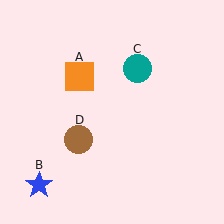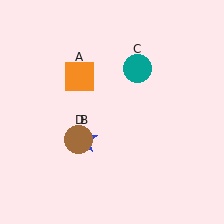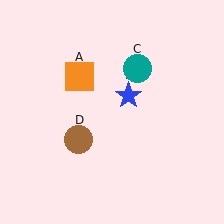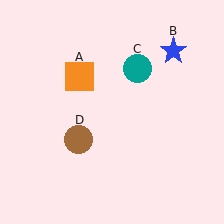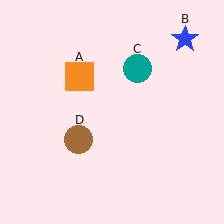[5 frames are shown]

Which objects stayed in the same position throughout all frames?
Orange square (object A) and teal circle (object C) and brown circle (object D) remained stationary.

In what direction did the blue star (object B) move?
The blue star (object B) moved up and to the right.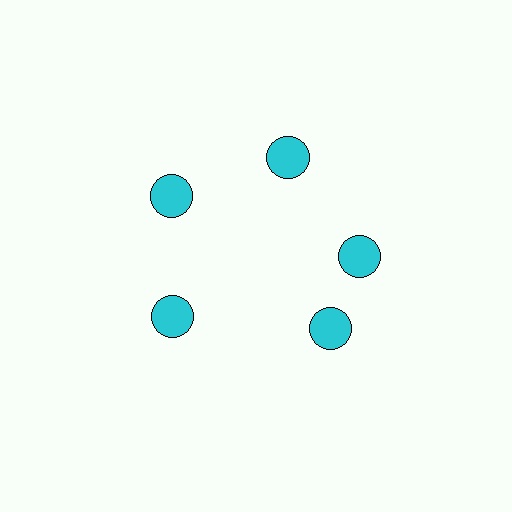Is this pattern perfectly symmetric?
No. The 5 cyan circles are arranged in a ring, but one element near the 5 o'clock position is rotated out of alignment along the ring, breaking the 5-fold rotational symmetry.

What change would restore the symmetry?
The symmetry would be restored by rotating it back into even spacing with its neighbors so that all 5 circles sit at equal angles and equal distance from the center.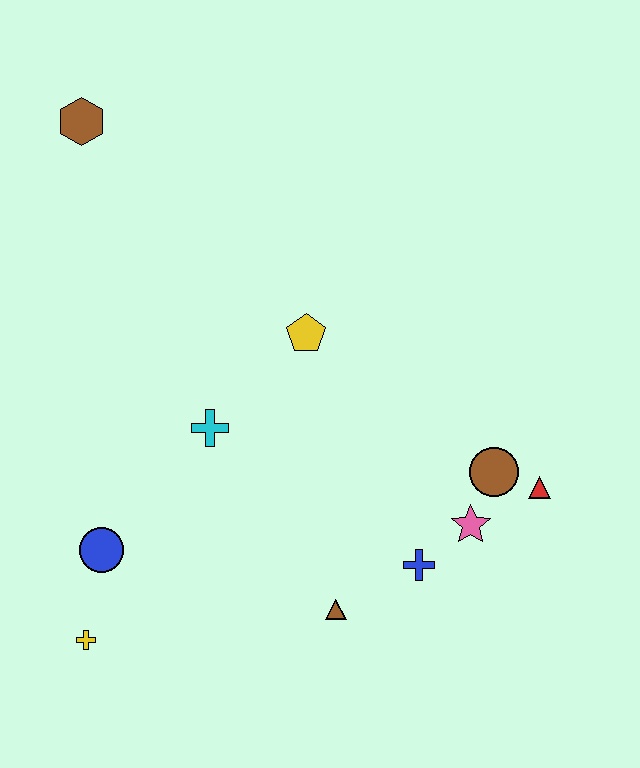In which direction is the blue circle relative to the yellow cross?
The blue circle is above the yellow cross.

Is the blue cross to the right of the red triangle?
No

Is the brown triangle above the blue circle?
No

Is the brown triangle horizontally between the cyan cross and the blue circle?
No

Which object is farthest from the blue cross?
The brown hexagon is farthest from the blue cross.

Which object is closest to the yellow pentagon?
The cyan cross is closest to the yellow pentagon.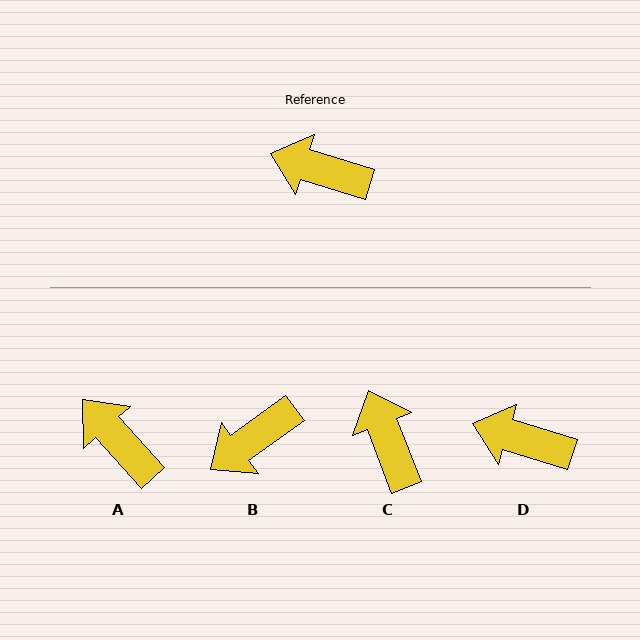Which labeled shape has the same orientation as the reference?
D.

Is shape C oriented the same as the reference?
No, it is off by about 51 degrees.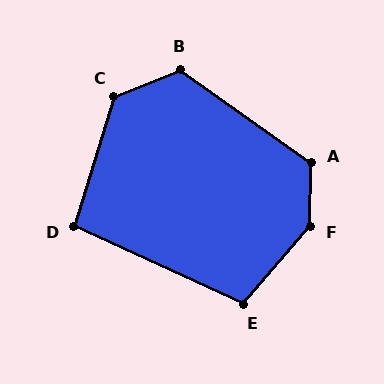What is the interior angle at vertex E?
Approximately 106 degrees (obtuse).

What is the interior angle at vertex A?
Approximately 124 degrees (obtuse).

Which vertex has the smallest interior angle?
D, at approximately 97 degrees.